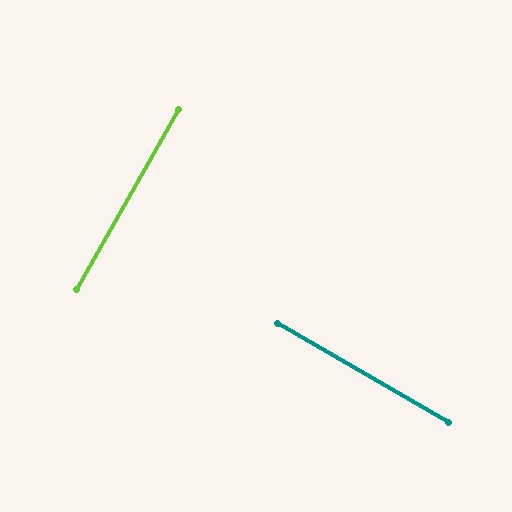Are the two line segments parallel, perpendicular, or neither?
Perpendicular — they meet at approximately 90°.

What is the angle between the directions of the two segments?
Approximately 90 degrees.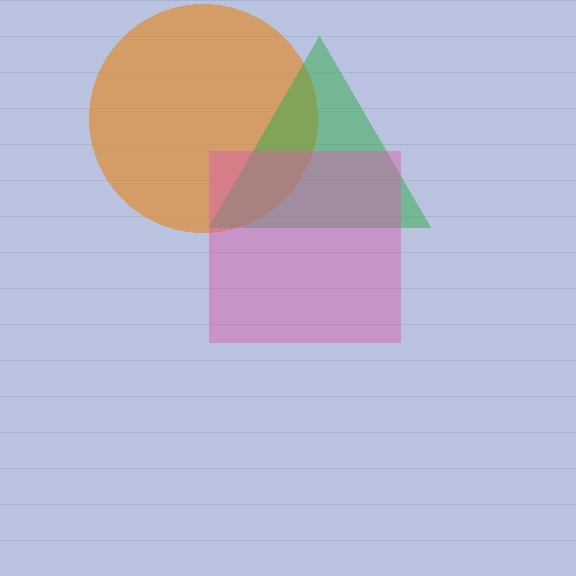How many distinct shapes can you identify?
There are 3 distinct shapes: an orange circle, a green triangle, a pink square.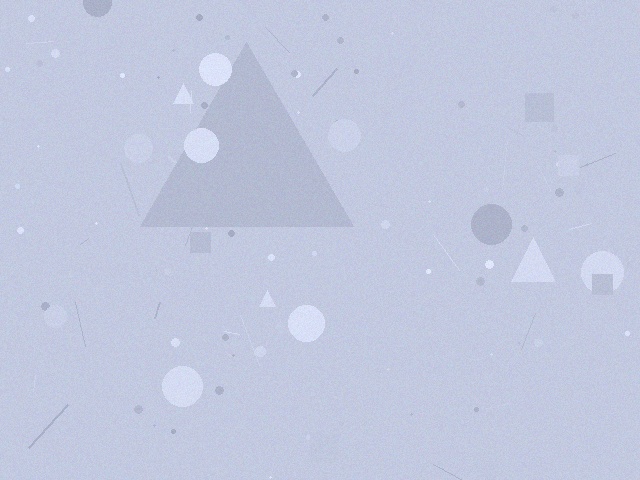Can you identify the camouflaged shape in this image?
The camouflaged shape is a triangle.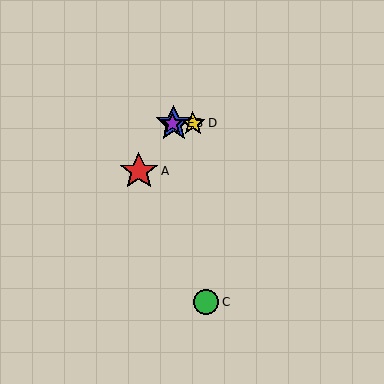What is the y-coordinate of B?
Object B is at y≈123.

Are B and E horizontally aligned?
Yes, both are at y≈123.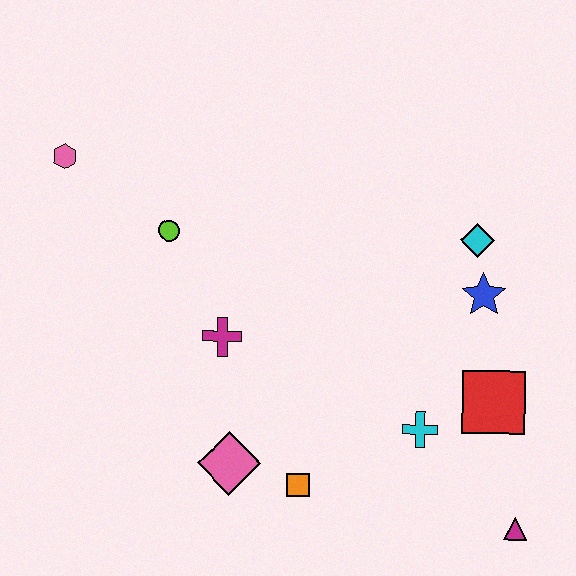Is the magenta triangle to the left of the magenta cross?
No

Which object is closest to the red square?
The cyan cross is closest to the red square.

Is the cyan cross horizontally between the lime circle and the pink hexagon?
No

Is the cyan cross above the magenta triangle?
Yes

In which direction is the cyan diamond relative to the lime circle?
The cyan diamond is to the right of the lime circle.